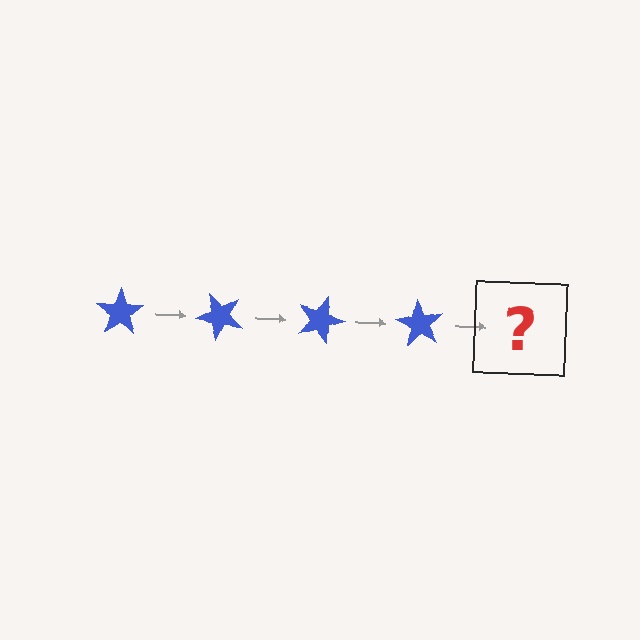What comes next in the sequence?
The next element should be a blue star rotated 180 degrees.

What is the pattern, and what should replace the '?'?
The pattern is that the star rotates 45 degrees each step. The '?' should be a blue star rotated 180 degrees.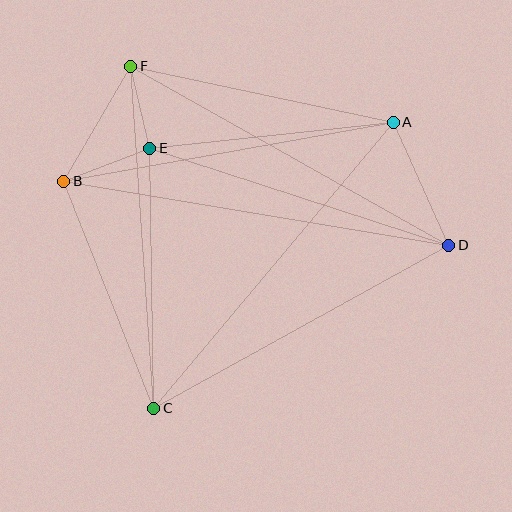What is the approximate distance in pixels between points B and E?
The distance between B and E is approximately 92 pixels.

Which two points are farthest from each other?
Points B and D are farthest from each other.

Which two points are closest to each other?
Points E and F are closest to each other.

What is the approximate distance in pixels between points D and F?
The distance between D and F is approximately 365 pixels.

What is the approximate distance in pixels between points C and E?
The distance between C and E is approximately 260 pixels.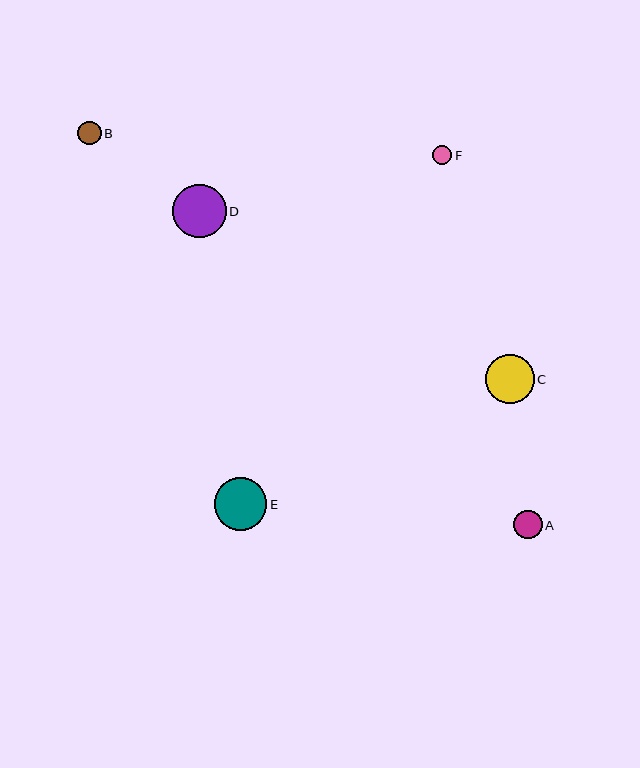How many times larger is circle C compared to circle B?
Circle C is approximately 2.1 times the size of circle B.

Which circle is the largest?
Circle D is the largest with a size of approximately 53 pixels.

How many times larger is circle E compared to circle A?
Circle E is approximately 1.9 times the size of circle A.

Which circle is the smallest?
Circle F is the smallest with a size of approximately 19 pixels.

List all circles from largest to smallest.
From largest to smallest: D, E, C, A, B, F.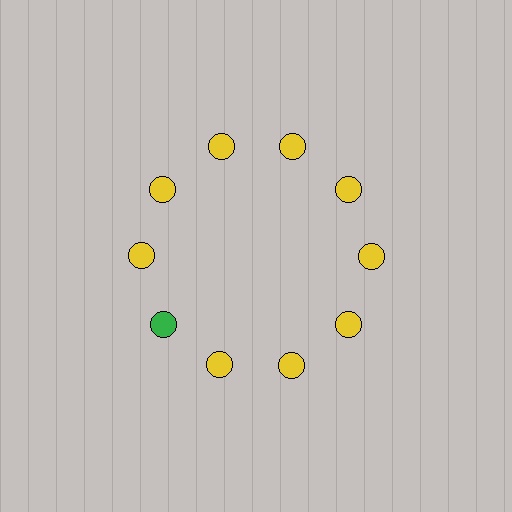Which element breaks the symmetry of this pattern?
The green circle at roughly the 8 o'clock position breaks the symmetry. All other shapes are yellow circles.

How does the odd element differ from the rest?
It has a different color: green instead of yellow.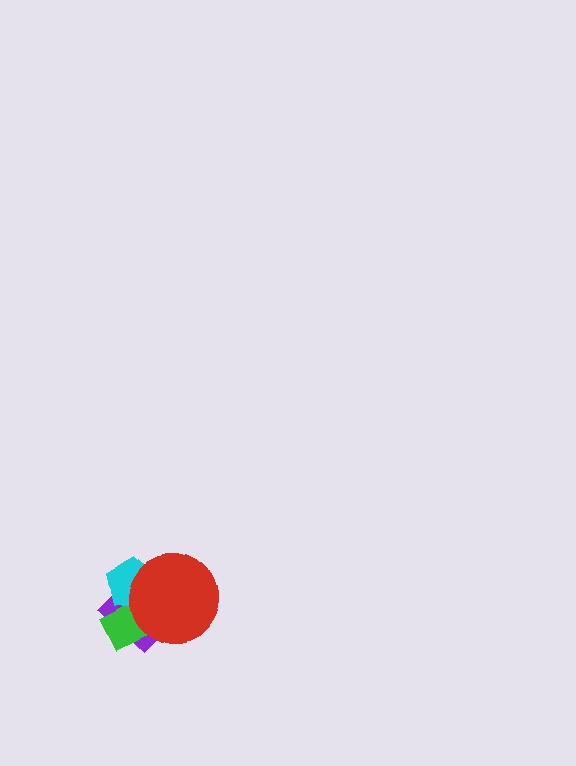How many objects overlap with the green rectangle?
3 objects overlap with the green rectangle.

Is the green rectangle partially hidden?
Yes, it is partially covered by another shape.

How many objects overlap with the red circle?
3 objects overlap with the red circle.